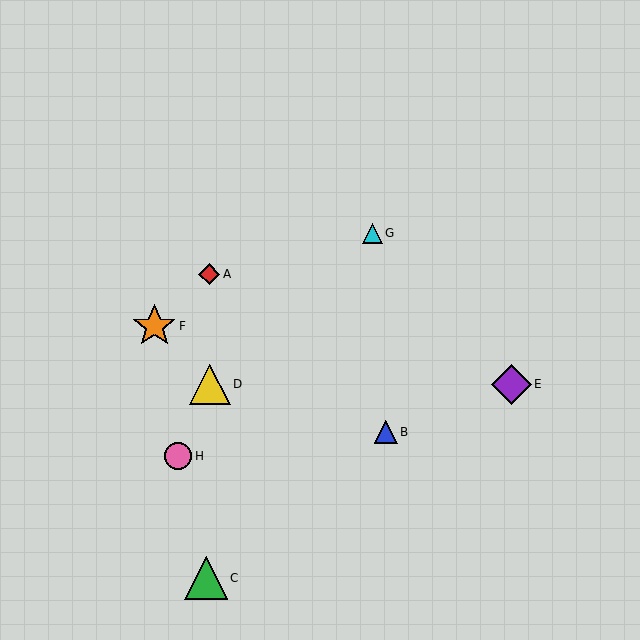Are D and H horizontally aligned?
No, D is at y≈384 and H is at y≈456.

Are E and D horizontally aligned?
Yes, both are at y≈384.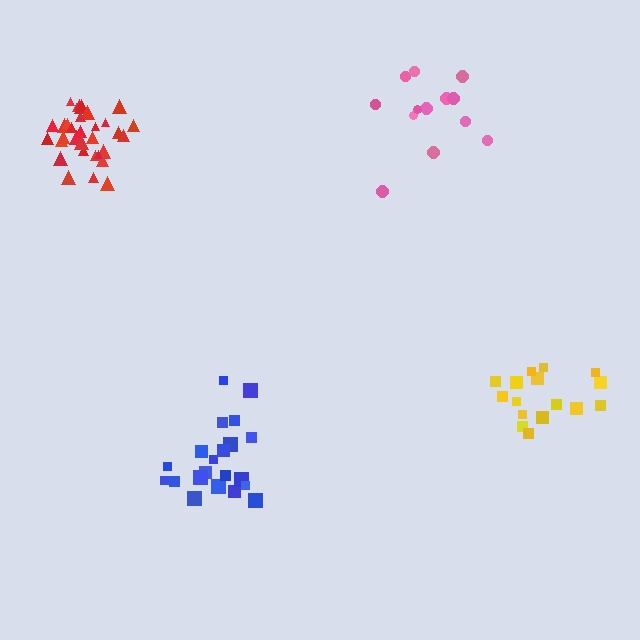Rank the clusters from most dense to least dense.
red, yellow, blue, pink.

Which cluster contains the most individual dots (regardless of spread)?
Red (32).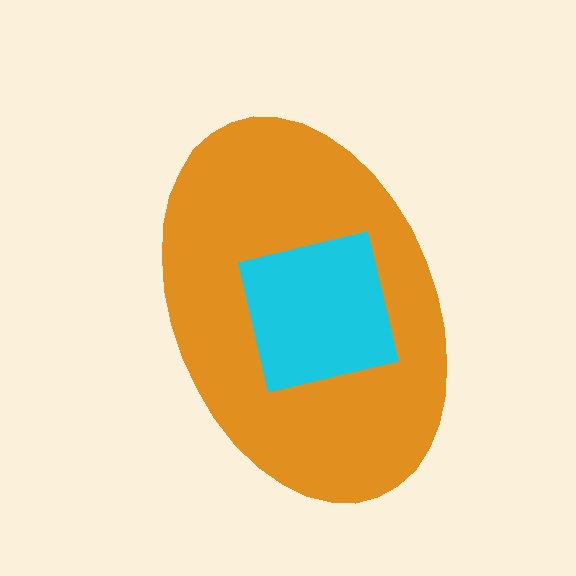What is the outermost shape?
The orange ellipse.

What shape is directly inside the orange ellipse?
The cyan square.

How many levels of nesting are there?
2.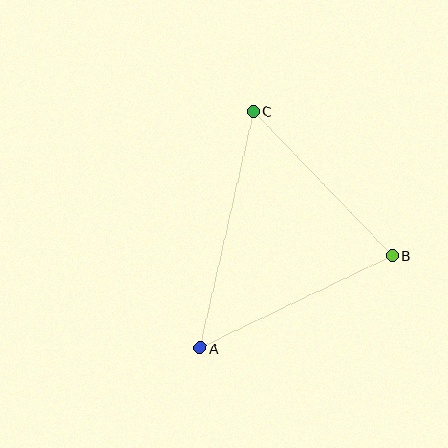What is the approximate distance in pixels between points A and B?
The distance between A and B is approximately 213 pixels.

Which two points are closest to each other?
Points B and C are closest to each other.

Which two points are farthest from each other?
Points A and C are farthest from each other.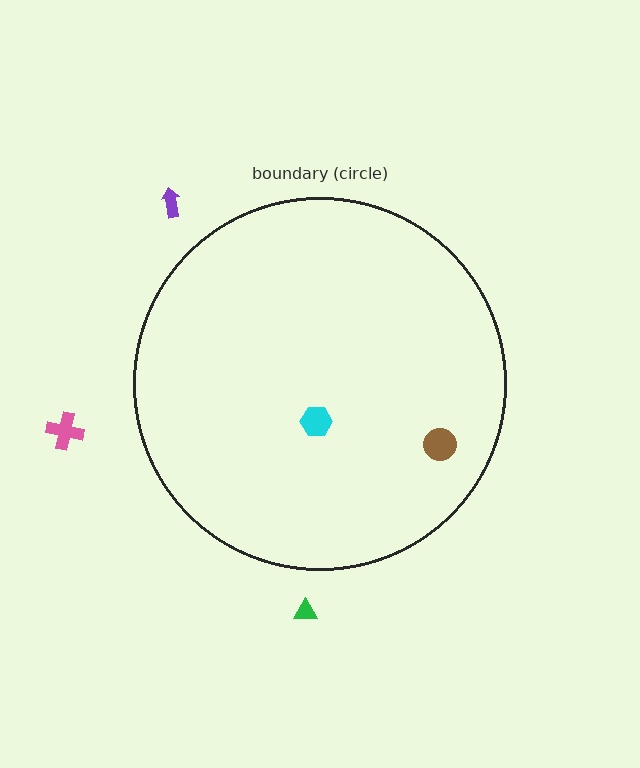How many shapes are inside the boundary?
2 inside, 3 outside.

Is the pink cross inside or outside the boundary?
Outside.